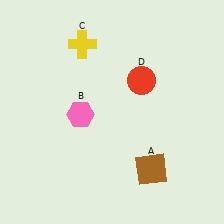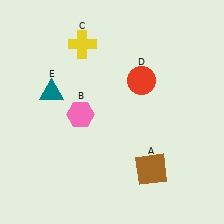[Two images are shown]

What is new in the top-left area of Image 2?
A teal triangle (E) was added in the top-left area of Image 2.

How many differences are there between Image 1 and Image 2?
There is 1 difference between the two images.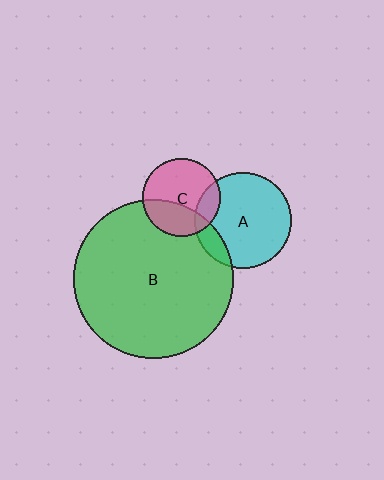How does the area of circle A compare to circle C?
Approximately 1.5 times.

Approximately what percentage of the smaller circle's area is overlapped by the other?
Approximately 35%.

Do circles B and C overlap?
Yes.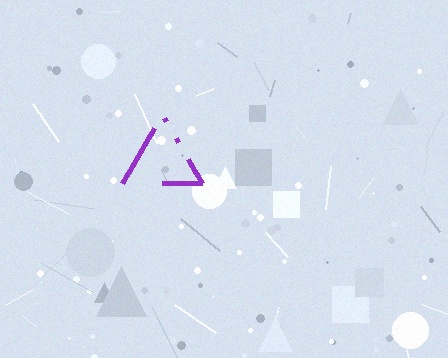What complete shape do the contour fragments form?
The contour fragments form a triangle.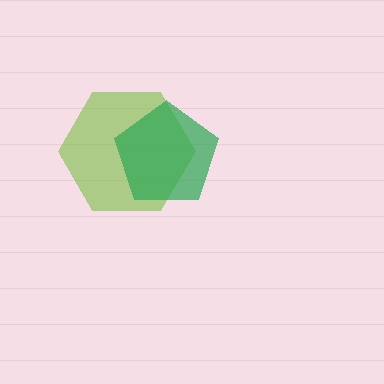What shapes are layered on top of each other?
The layered shapes are: a lime hexagon, a green pentagon.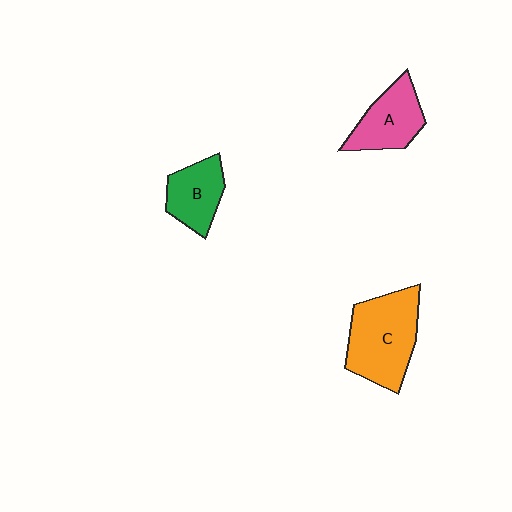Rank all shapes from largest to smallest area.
From largest to smallest: C (orange), A (pink), B (green).